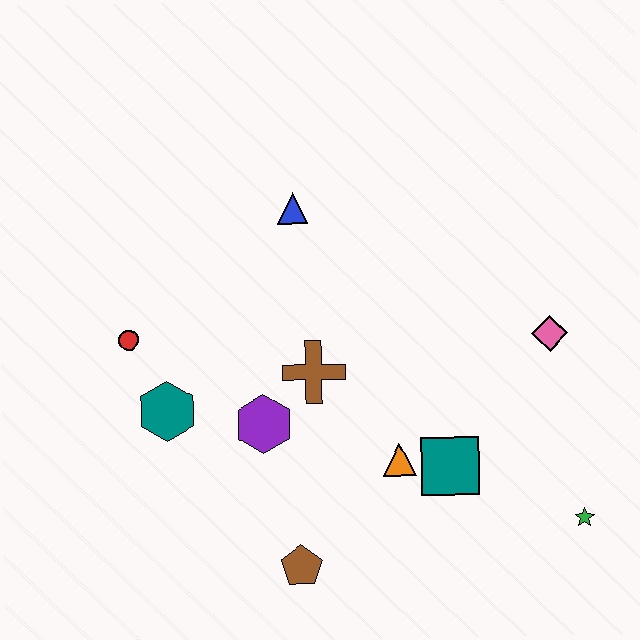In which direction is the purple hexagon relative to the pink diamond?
The purple hexagon is to the left of the pink diamond.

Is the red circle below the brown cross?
No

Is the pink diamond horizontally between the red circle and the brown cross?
No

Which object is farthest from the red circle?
The green star is farthest from the red circle.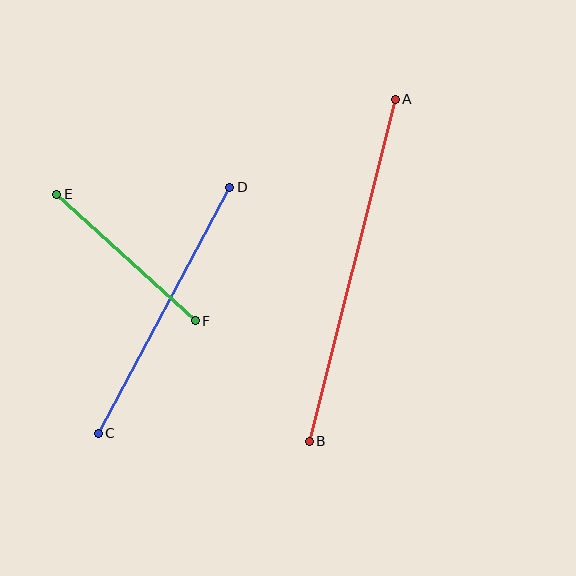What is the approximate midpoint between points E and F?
The midpoint is at approximately (126, 257) pixels.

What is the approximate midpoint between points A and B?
The midpoint is at approximately (352, 270) pixels.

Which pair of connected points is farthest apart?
Points A and B are farthest apart.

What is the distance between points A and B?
The distance is approximately 353 pixels.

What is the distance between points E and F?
The distance is approximately 188 pixels.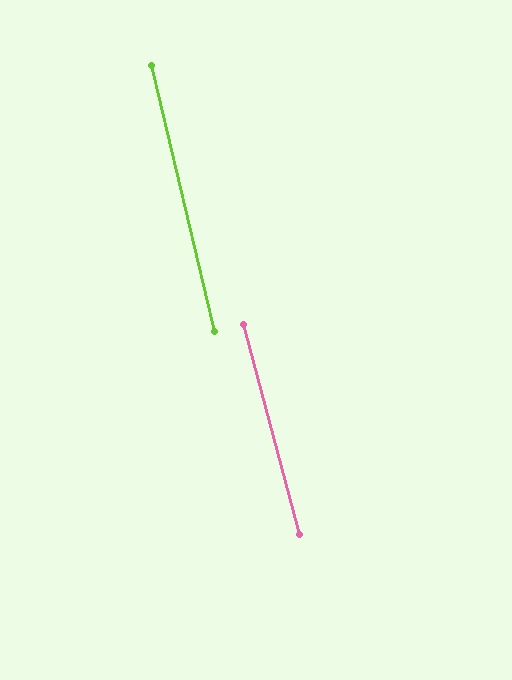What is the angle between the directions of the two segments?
Approximately 2 degrees.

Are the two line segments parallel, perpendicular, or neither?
Parallel — their directions differ by only 1.6°.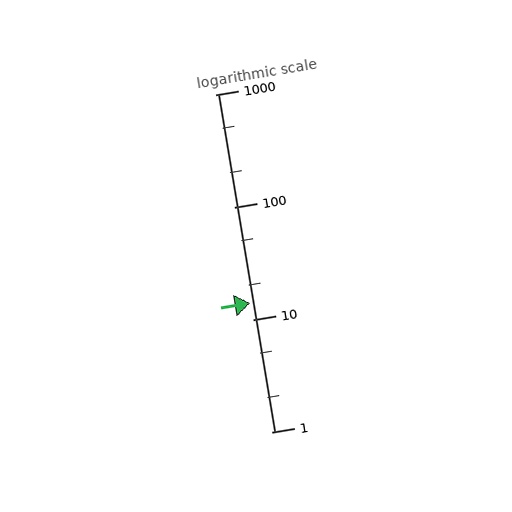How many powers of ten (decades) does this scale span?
The scale spans 3 decades, from 1 to 1000.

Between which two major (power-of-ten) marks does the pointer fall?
The pointer is between 10 and 100.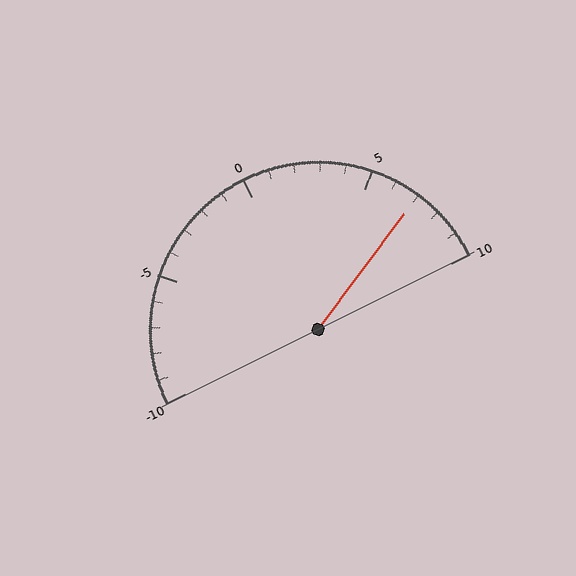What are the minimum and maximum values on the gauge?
The gauge ranges from -10 to 10.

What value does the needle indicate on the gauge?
The needle indicates approximately 7.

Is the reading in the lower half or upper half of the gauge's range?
The reading is in the upper half of the range (-10 to 10).